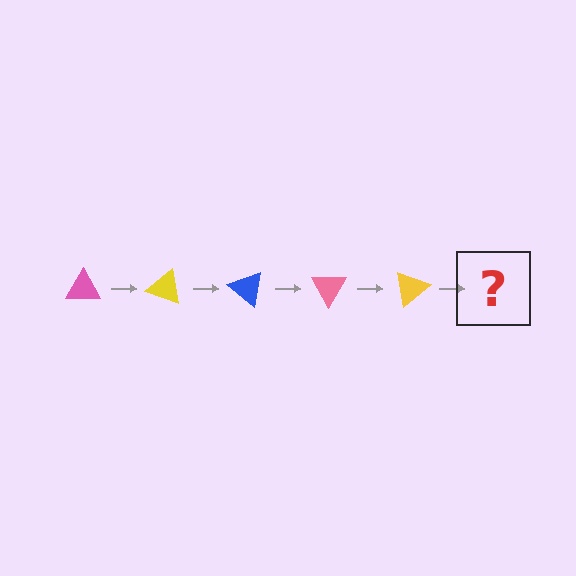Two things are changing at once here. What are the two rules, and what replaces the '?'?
The two rules are that it rotates 20 degrees each step and the color cycles through pink, yellow, and blue. The '?' should be a blue triangle, rotated 100 degrees from the start.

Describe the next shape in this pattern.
It should be a blue triangle, rotated 100 degrees from the start.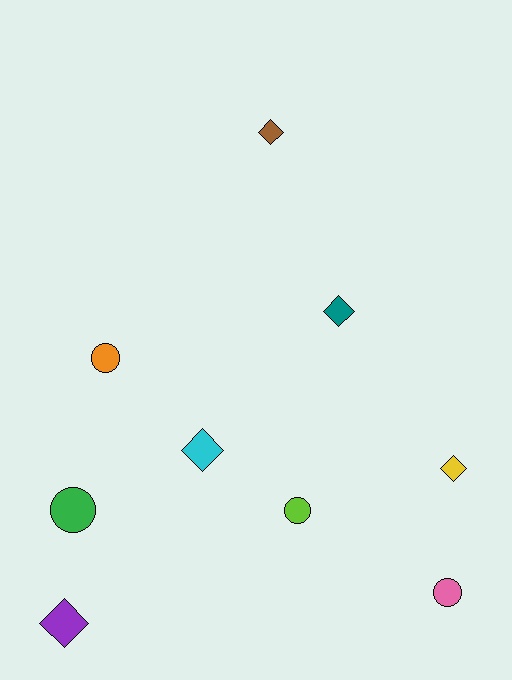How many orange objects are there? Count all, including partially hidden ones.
There is 1 orange object.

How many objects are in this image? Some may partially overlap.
There are 9 objects.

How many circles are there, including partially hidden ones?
There are 4 circles.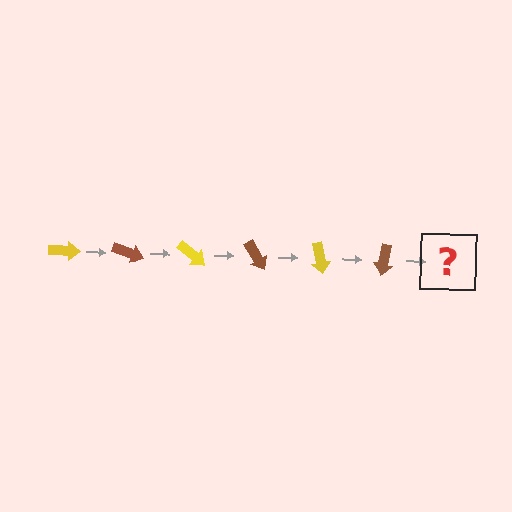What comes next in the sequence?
The next element should be a yellow arrow, rotated 120 degrees from the start.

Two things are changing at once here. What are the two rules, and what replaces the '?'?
The two rules are that it rotates 20 degrees each step and the color cycles through yellow and brown. The '?' should be a yellow arrow, rotated 120 degrees from the start.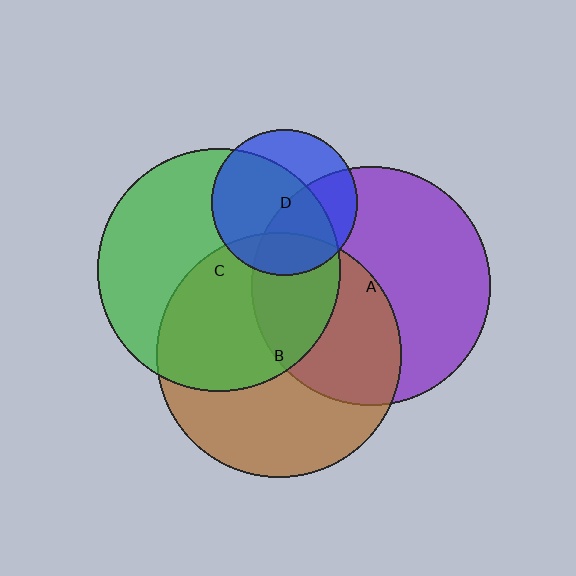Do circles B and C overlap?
Yes.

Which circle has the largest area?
Circle B (brown).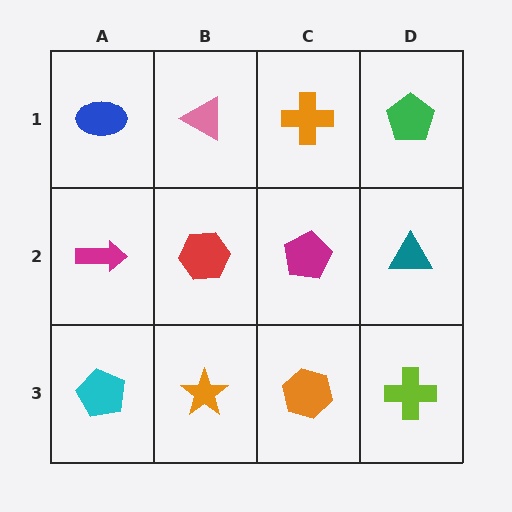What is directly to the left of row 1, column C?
A pink triangle.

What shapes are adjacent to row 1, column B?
A red hexagon (row 2, column B), a blue ellipse (row 1, column A), an orange cross (row 1, column C).